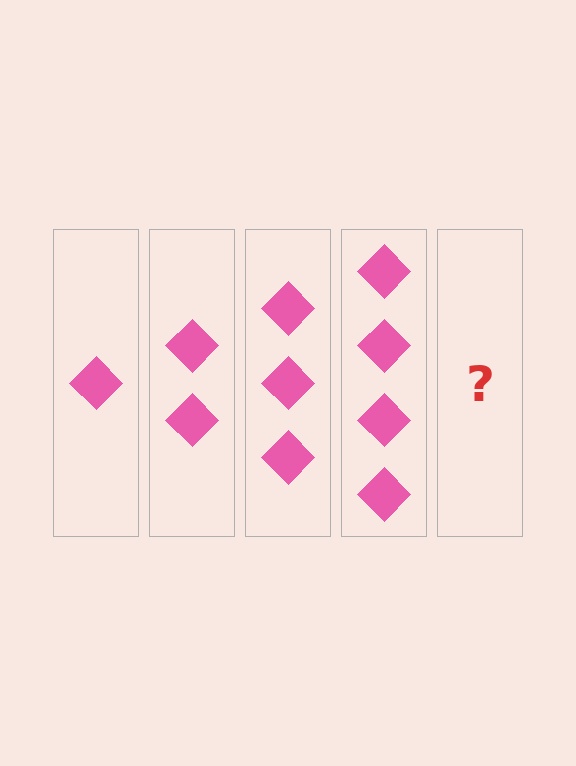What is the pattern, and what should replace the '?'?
The pattern is that each step adds one more diamond. The '?' should be 5 diamonds.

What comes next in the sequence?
The next element should be 5 diamonds.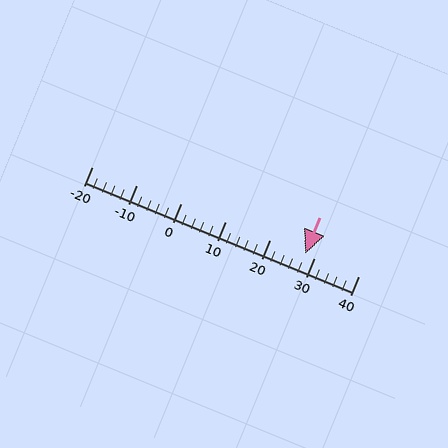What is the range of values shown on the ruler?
The ruler shows values from -20 to 40.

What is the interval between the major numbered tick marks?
The major tick marks are spaced 10 units apart.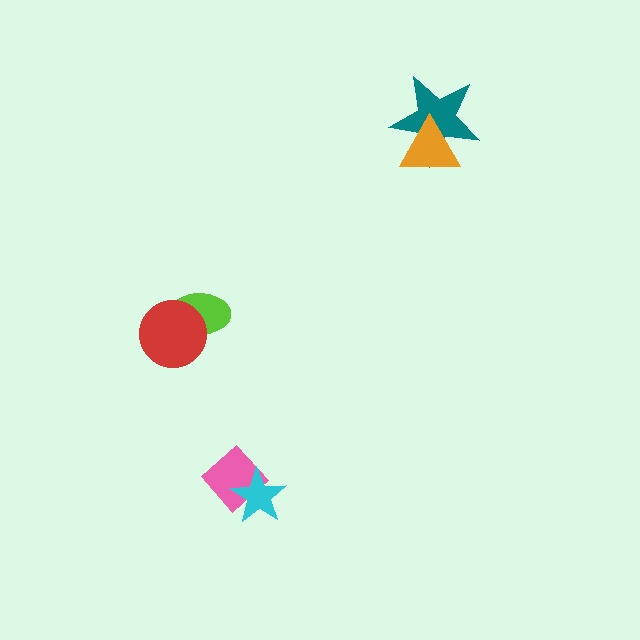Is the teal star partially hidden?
Yes, it is partially covered by another shape.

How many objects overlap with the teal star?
1 object overlaps with the teal star.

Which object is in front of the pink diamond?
The cyan star is in front of the pink diamond.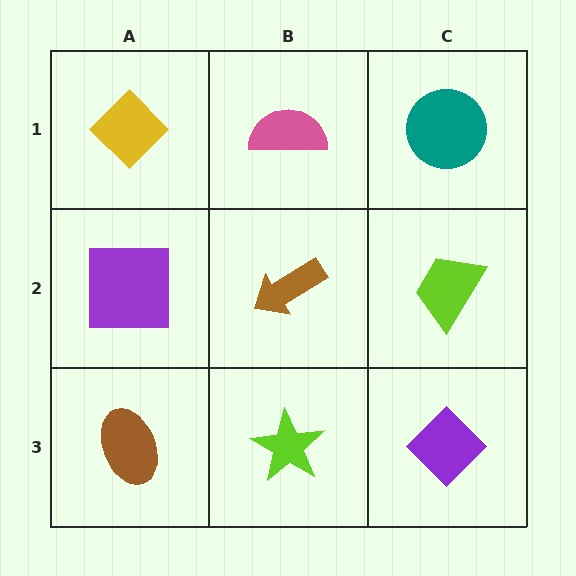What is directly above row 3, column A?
A purple square.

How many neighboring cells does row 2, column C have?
3.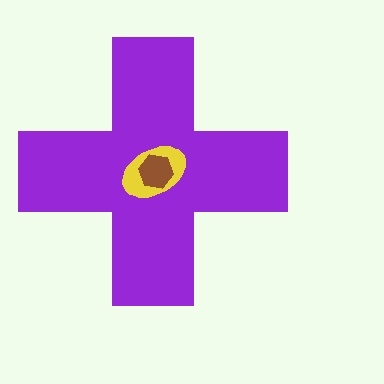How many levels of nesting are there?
3.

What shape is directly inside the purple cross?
The yellow ellipse.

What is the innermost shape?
The brown hexagon.